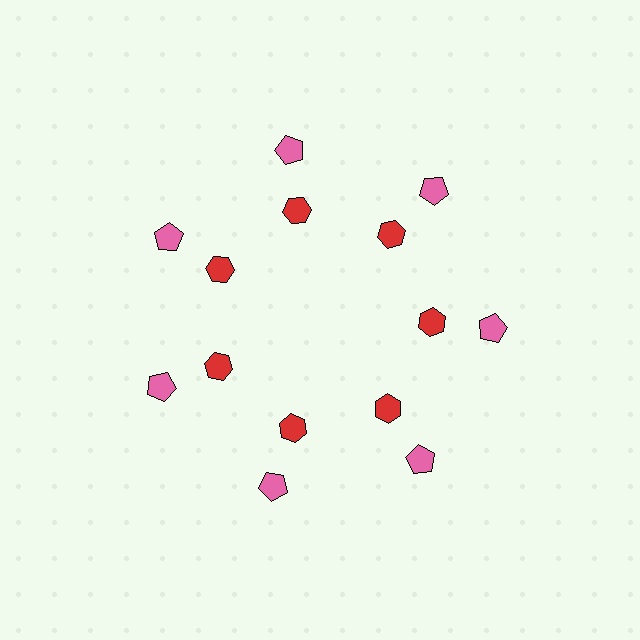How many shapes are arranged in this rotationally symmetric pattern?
There are 14 shapes, arranged in 7 groups of 2.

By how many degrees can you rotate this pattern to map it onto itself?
The pattern maps onto itself every 51 degrees of rotation.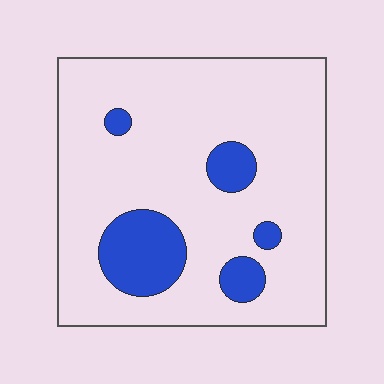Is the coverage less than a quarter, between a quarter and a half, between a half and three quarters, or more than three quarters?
Less than a quarter.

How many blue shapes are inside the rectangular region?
5.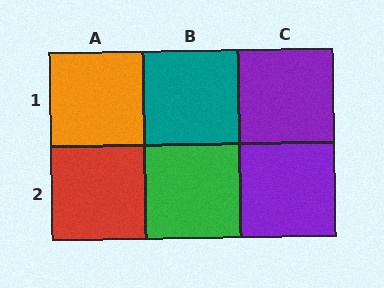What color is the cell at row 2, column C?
Purple.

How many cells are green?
1 cell is green.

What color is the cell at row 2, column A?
Red.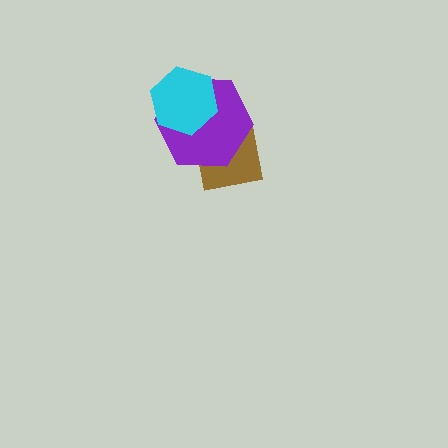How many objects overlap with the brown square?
1 object overlaps with the brown square.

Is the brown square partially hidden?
Yes, it is partially covered by another shape.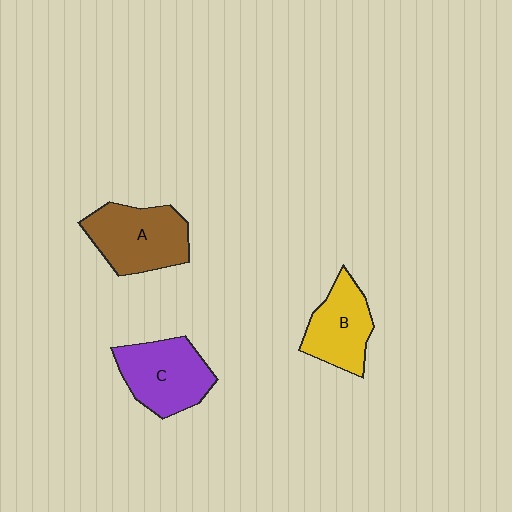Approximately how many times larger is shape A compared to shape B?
Approximately 1.2 times.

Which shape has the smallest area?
Shape B (yellow).